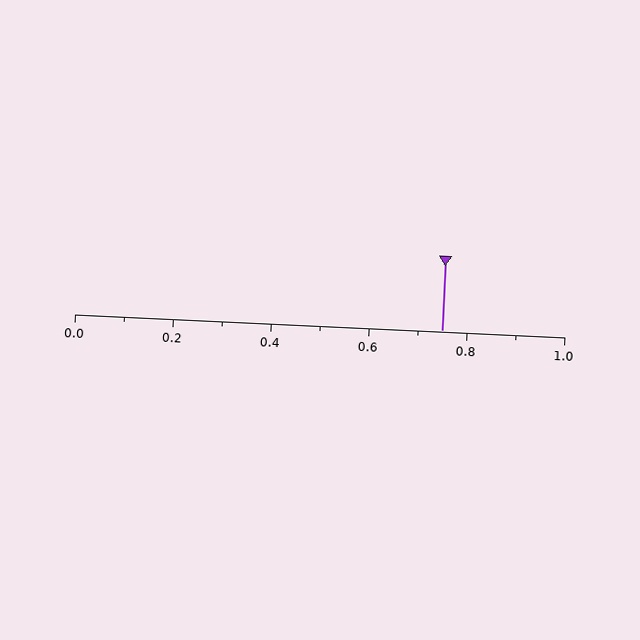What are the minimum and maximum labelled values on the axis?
The axis runs from 0.0 to 1.0.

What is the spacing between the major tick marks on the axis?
The major ticks are spaced 0.2 apart.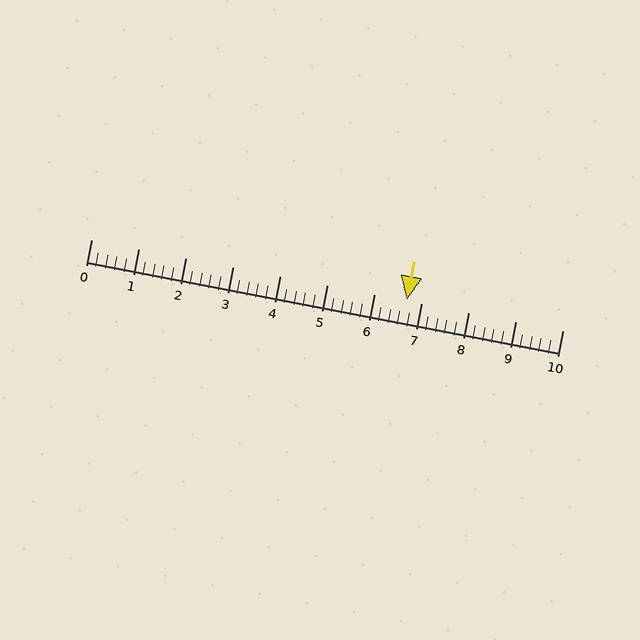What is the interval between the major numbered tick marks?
The major tick marks are spaced 1 units apart.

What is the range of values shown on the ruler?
The ruler shows values from 0 to 10.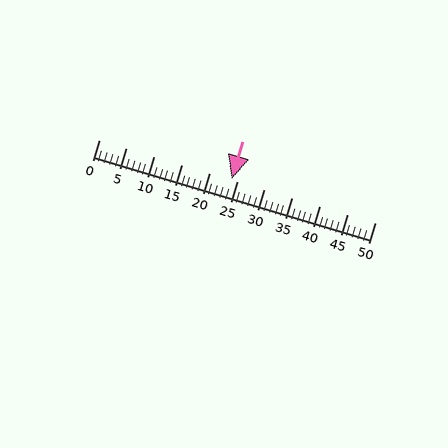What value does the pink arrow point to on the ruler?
The pink arrow points to approximately 24.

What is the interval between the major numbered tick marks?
The major tick marks are spaced 5 units apart.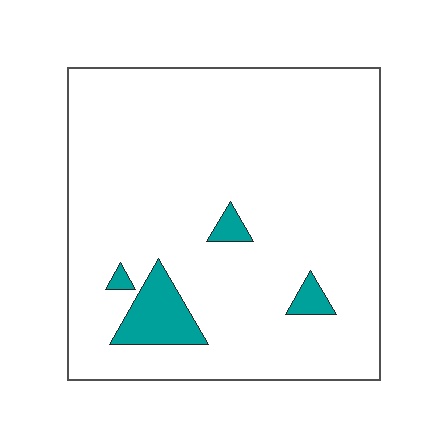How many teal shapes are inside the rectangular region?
4.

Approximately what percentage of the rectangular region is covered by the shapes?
Approximately 5%.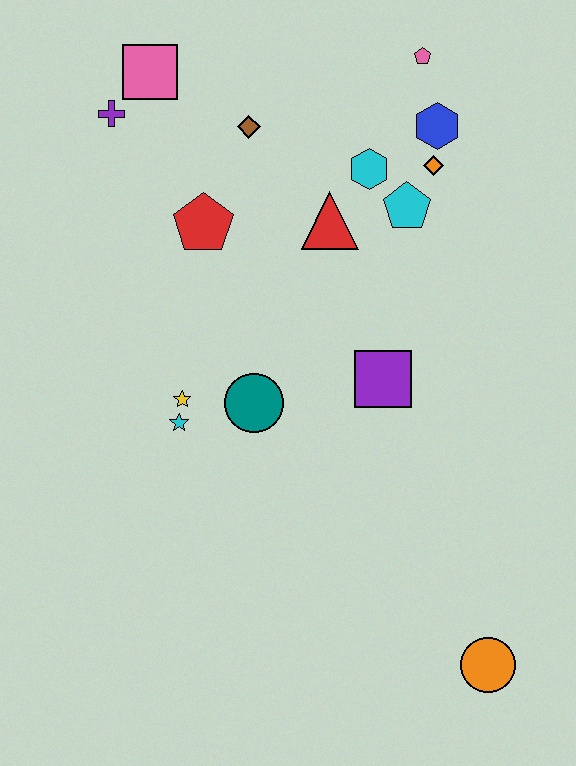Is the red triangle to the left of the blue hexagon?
Yes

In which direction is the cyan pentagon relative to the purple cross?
The cyan pentagon is to the right of the purple cross.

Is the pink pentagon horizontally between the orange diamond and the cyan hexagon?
Yes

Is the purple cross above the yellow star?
Yes